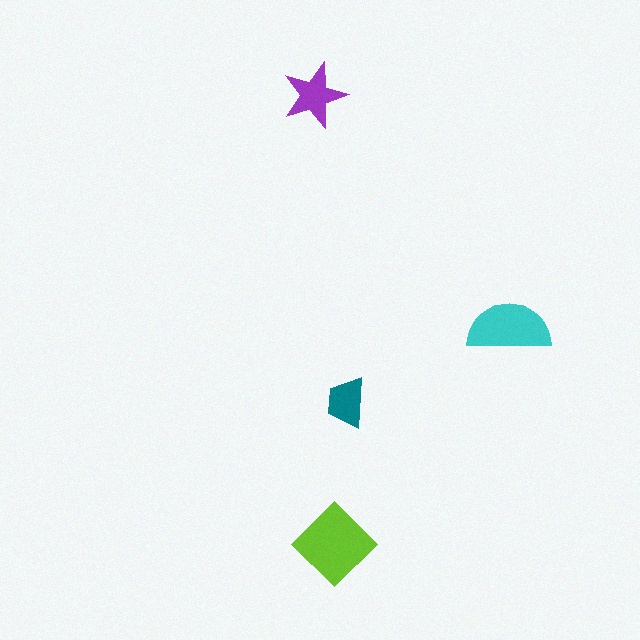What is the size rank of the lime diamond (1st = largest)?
1st.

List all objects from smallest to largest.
The teal trapezoid, the purple star, the cyan semicircle, the lime diamond.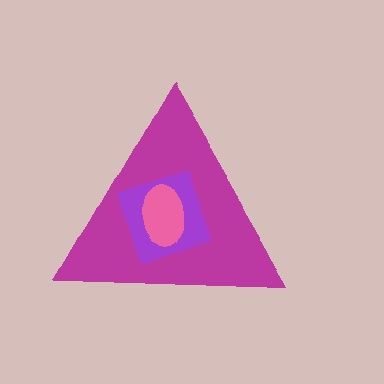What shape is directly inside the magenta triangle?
The purple diamond.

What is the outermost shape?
The magenta triangle.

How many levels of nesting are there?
3.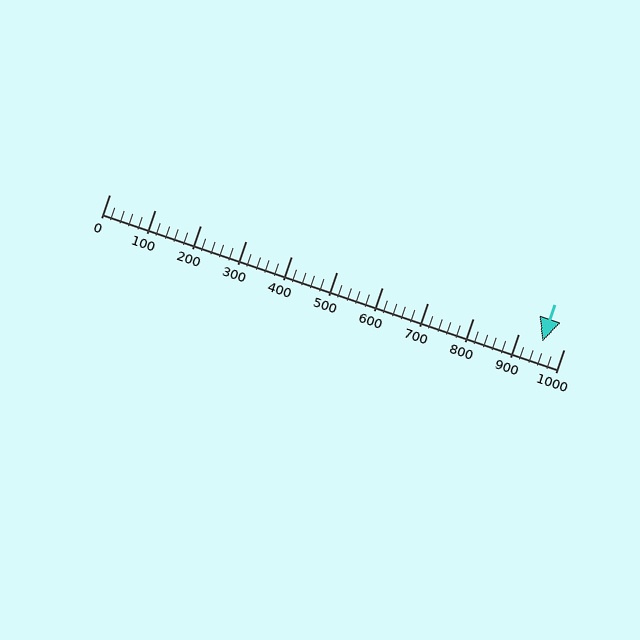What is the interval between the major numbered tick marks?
The major tick marks are spaced 100 units apart.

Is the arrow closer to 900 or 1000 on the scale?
The arrow is closer to 1000.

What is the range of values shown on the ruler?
The ruler shows values from 0 to 1000.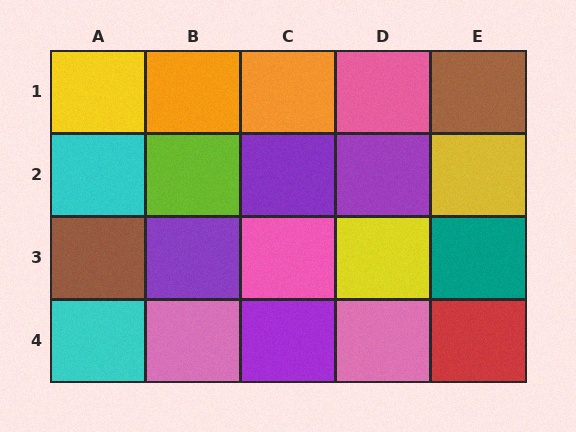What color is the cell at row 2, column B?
Lime.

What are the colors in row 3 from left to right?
Brown, purple, pink, yellow, teal.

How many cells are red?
1 cell is red.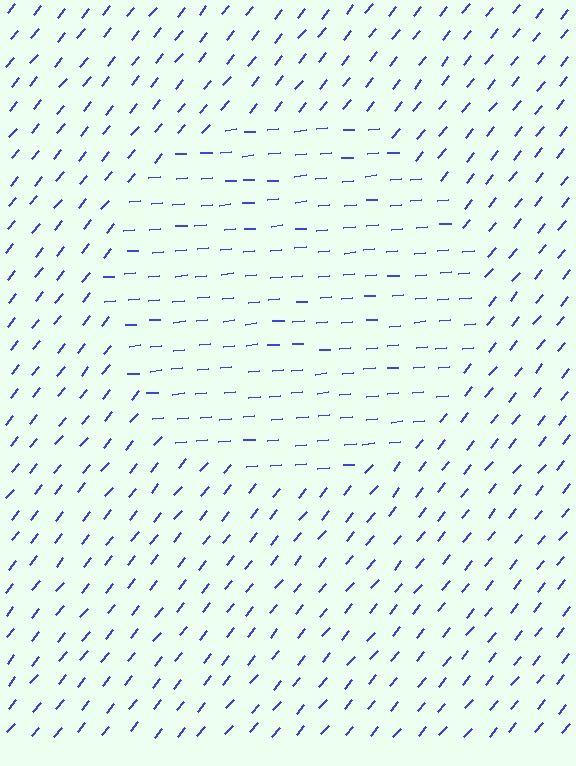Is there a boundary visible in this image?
Yes, there is a texture boundary formed by a change in line orientation.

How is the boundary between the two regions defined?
The boundary is defined purely by a change in line orientation (approximately 45 degrees difference). All lines are the same color and thickness.